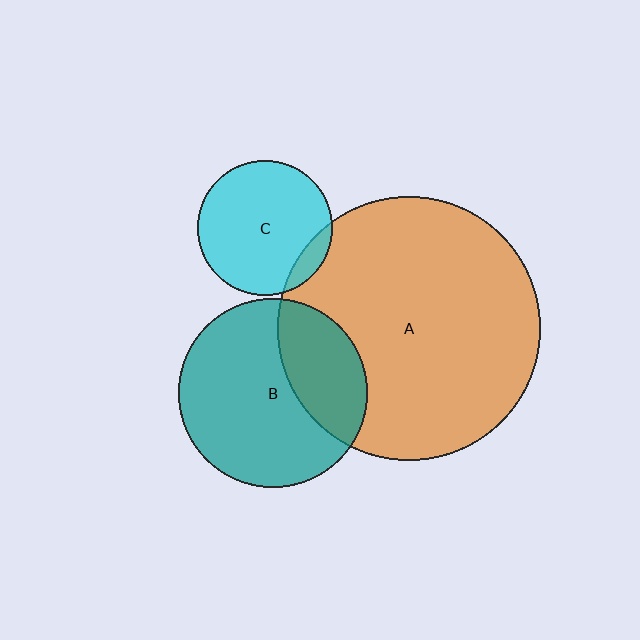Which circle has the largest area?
Circle A (orange).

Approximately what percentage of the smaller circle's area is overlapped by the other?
Approximately 10%.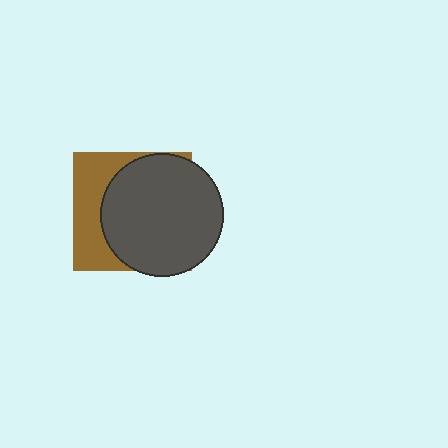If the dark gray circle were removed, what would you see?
You would see the complete brown square.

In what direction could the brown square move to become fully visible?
The brown square could move left. That would shift it out from behind the dark gray circle entirely.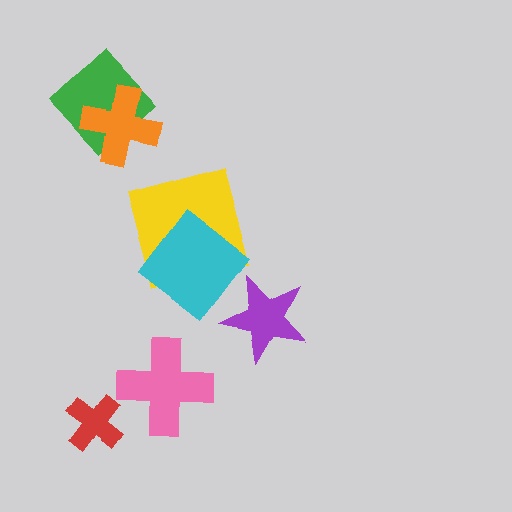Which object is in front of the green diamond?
The orange cross is in front of the green diamond.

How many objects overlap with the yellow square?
1 object overlaps with the yellow square.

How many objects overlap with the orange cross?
1 object overlaps with the orange cross.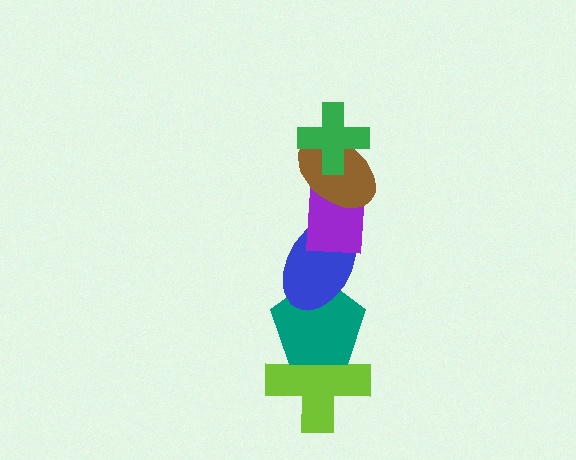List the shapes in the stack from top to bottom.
From top to bottom: the green cross, the brown ellipse, the purple rectangle, the blue ellipse, the teal pentagon, the lime cross.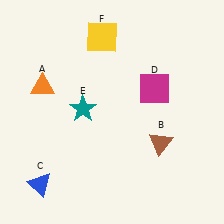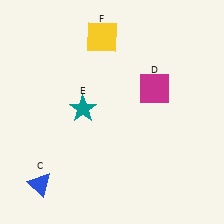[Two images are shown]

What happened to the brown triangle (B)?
The brown triangle (B) was removed in Image 2. It was in the bottom-right area of Image 1.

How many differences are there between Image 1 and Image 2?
There are 2 differences between the two images.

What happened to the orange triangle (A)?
The orange triangle (A) was removed in Image 2. It was in the top-left area of Image 1.